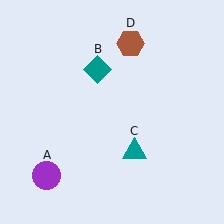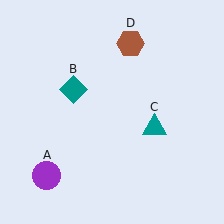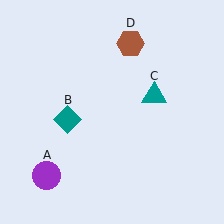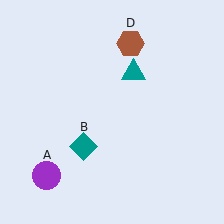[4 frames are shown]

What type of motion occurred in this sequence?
The teal diamond (object B), teal triangle (object C) rotated counterclockwise around the center of the scene.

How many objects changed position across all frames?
2 objects changed position: teal diamond (object B), teal triangle (object C).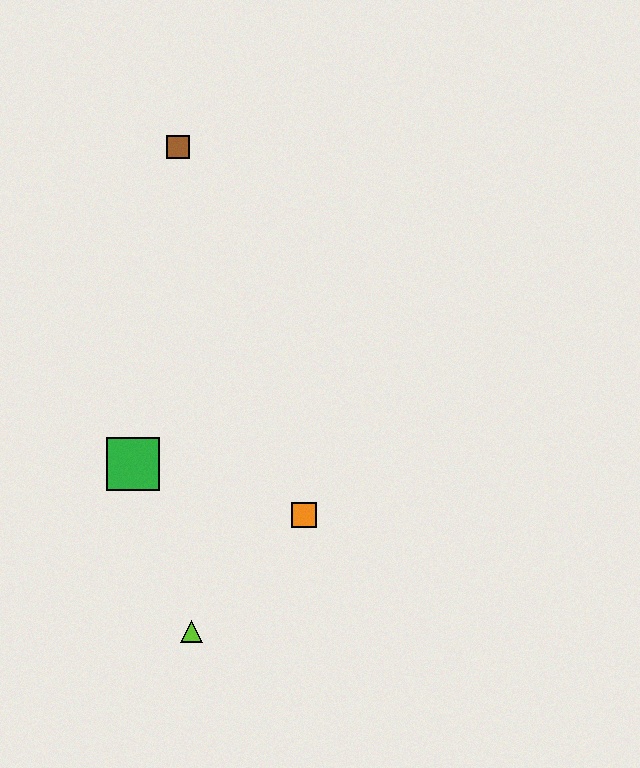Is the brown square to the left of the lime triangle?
Yes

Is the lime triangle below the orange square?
Yes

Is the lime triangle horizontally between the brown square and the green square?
No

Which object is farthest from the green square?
The brown square is farthest from the green square.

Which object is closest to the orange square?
The lime triangle is closest to the orange square.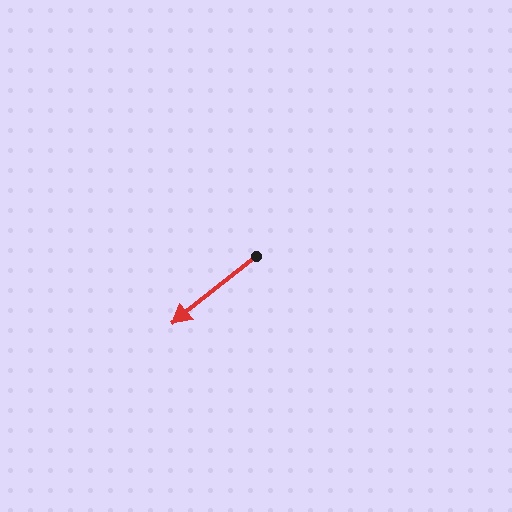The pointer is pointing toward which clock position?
Roughly 8 o'clock.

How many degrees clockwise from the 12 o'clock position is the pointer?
Approximately 231 degrees.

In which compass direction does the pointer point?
Southwest.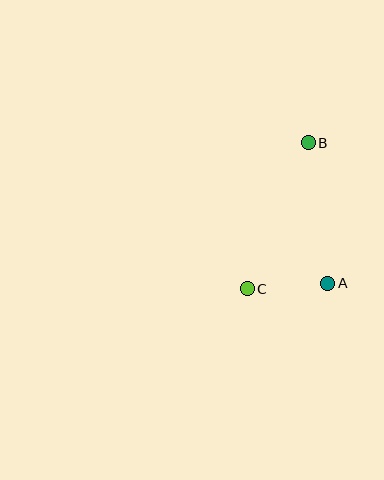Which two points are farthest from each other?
Points B and C are farthest from each other.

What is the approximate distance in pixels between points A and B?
The distance between A and B is approximately 142 pixels.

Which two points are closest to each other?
Points A and C are closest to each other.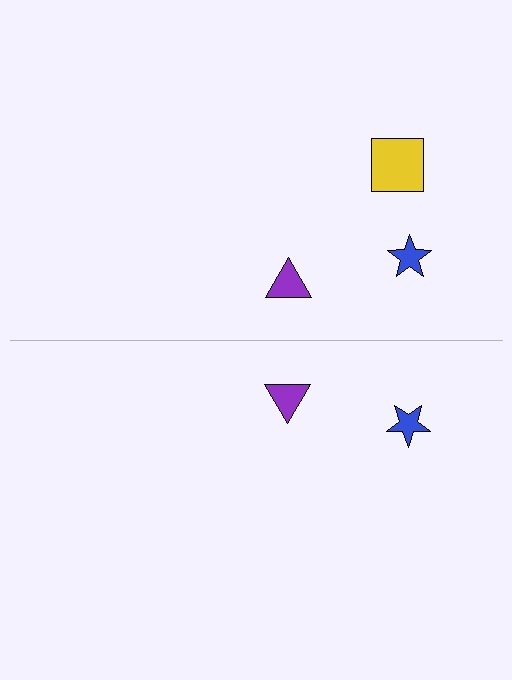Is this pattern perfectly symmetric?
No, the pattern is not perfectly symmetric. A yellow square is missing from the bottom side.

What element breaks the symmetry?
A yellow square is missing from the bottom side.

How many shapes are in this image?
There are 5 shapes in this image.